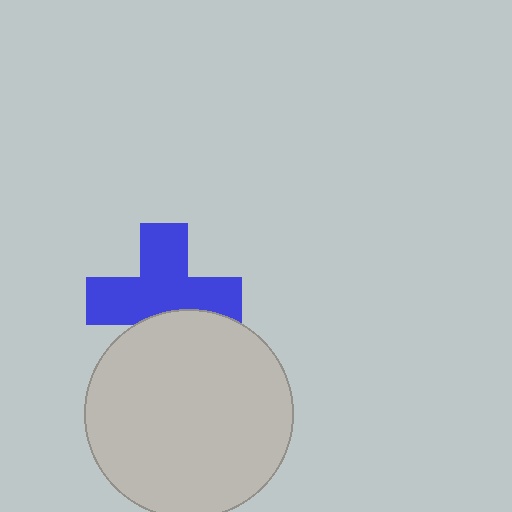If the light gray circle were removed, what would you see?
You would see the complete blue cross.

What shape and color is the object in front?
The object in front is a light gray circle.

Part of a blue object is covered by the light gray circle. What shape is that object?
It is a cross.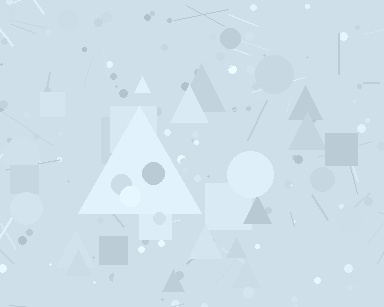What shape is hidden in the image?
A triangle is hidden in the image.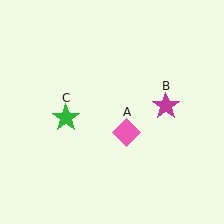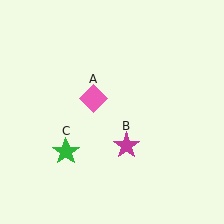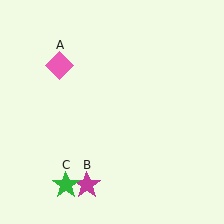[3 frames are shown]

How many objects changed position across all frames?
3 objects changed position: pink diamond (object A), magenta star (object B), green star (object C).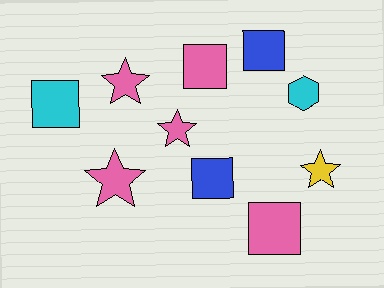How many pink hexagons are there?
There are no pink hexagons.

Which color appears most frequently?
Pink, with 5 objects.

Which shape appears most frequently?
Square, with 5 objects.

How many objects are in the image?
There are 10 objects.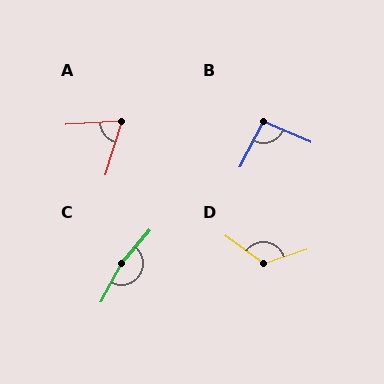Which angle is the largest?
C, at approximately 167 degrees.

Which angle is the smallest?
A, at approximately 69 degrees.